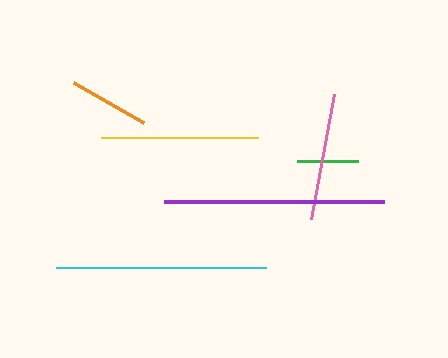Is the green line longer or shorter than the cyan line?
The cyan line is longer than the green line.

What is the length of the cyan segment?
The cyan segment is approximately 210 pixels long.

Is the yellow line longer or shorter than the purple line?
The purple line is longer than the yellow line.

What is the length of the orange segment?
The orange segment is approximately 80 pixels long.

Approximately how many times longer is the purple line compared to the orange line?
The purple line is approximately 2.7 times the length of the orange line.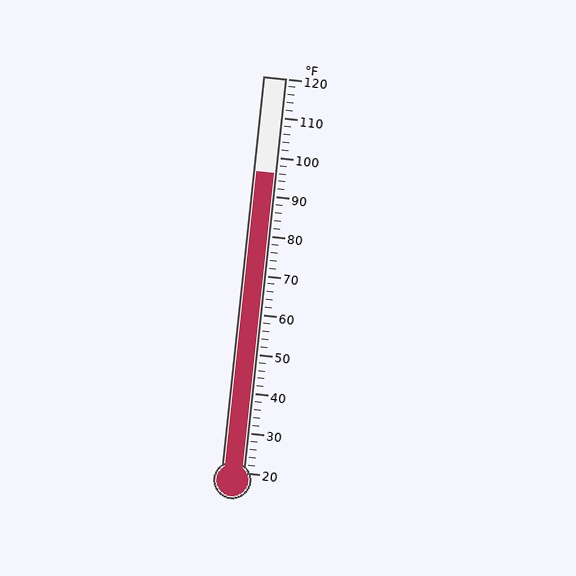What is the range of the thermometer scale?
The thermometer scale ranges from 20°F to 120°F.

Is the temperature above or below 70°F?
The temperature is above 70°F.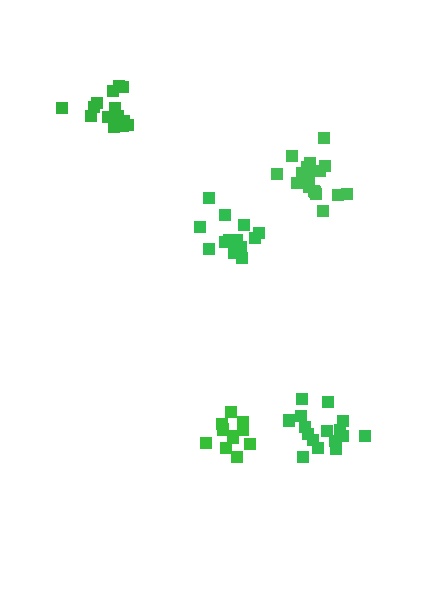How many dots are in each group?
Group 1: 17 dots, Group 2: 12 dots, Group 3: 14 dots, Group 4: 17 dots, Group 5: 14 dots (74 total).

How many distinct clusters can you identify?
There are 5 distinct clusters.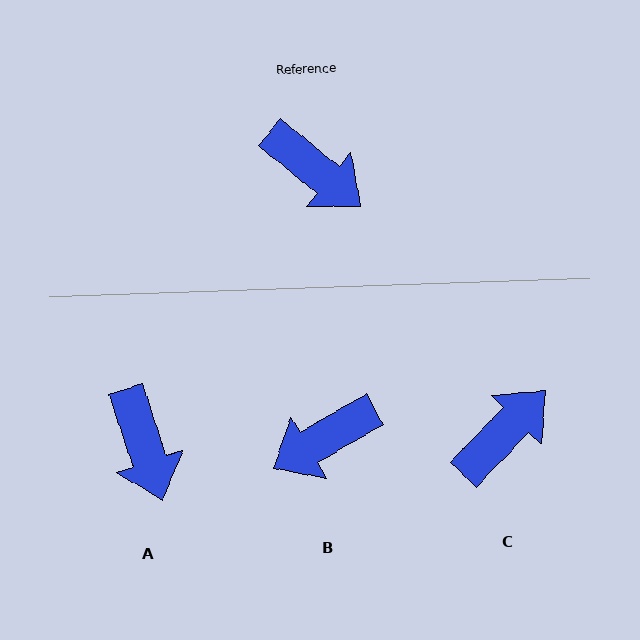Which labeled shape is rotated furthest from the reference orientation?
B, about 111 degrees away.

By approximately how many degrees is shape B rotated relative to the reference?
Approximately 111 degrees clockwise.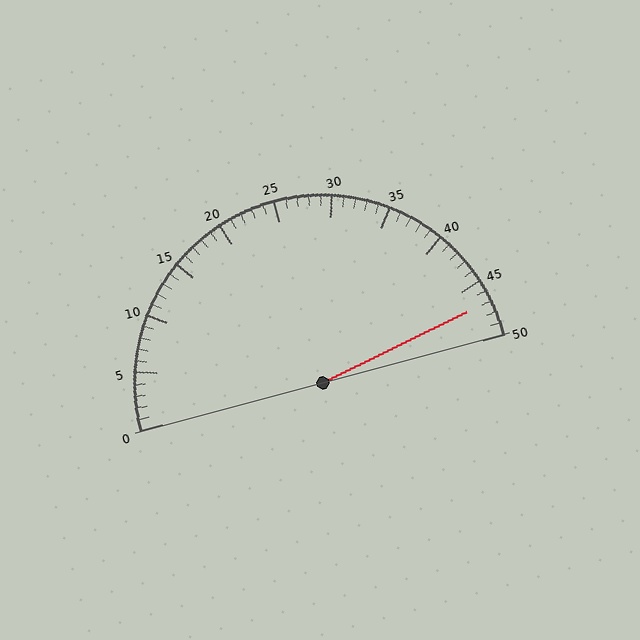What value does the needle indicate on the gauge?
The needle indicates approximately 47.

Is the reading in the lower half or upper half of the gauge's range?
The reading is in the upper half of the range (0 to 50).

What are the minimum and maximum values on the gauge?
The gauge ranges from 0 to 50.